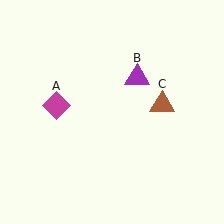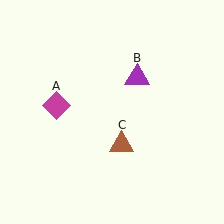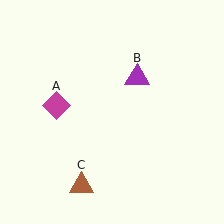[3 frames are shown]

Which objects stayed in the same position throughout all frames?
Magenta diamond (object A) and purple triangle (object B) remained stationary.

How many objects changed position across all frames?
1 object changed position: brown triangle (object C).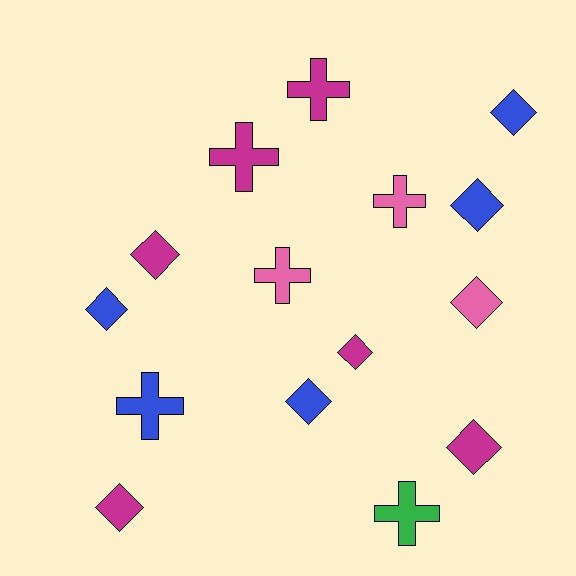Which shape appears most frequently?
Diamond, with 9 objects.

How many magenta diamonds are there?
There are 4 magenta diamonds.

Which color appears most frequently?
Magenta, with 6 objects.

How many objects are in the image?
There are 15 objects.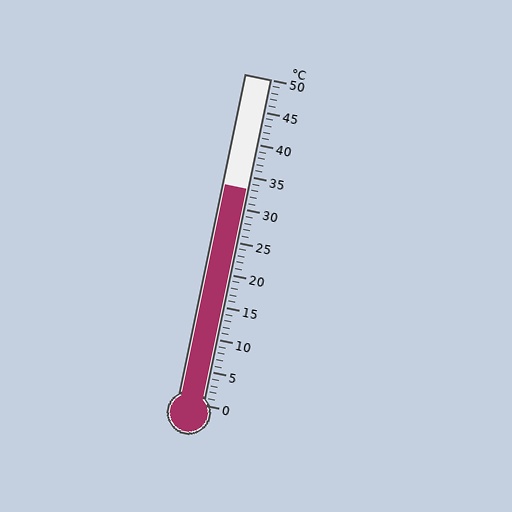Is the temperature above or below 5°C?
The temperature is above 5°C.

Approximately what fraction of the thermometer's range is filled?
The thermometer is filled to approximately 65% of its range.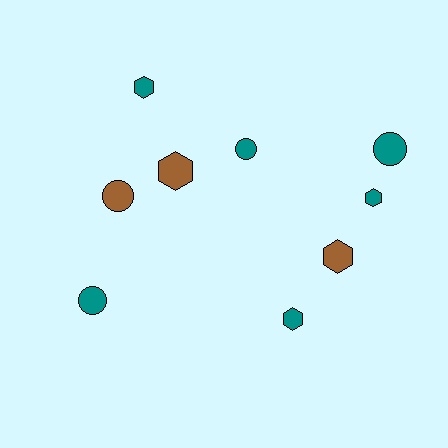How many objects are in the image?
There are 9 objects.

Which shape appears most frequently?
Hexagon, with 5 objects.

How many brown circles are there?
There is 1 brown circle.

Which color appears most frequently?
Teal, with 6 objects.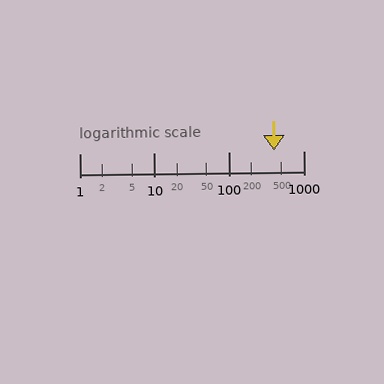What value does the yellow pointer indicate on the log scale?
The pointer indicates approximately 400.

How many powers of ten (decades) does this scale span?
The scale spans 3 decades, from 1 to 1000.